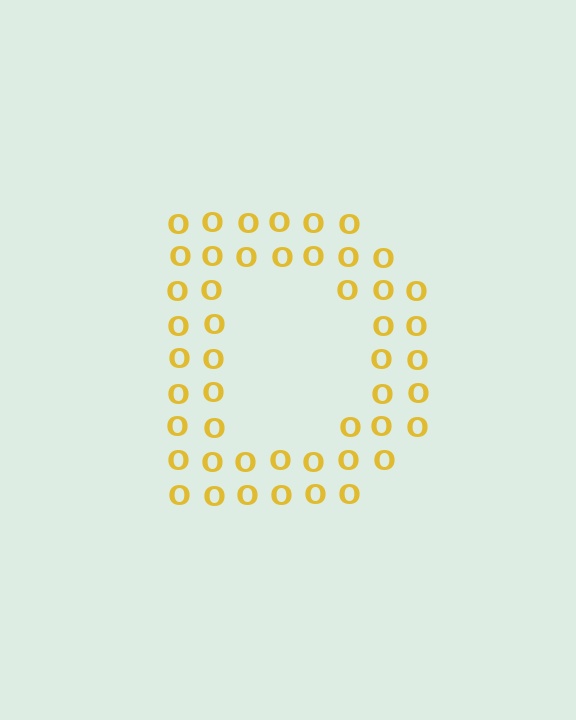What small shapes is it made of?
It is made of small letter O's.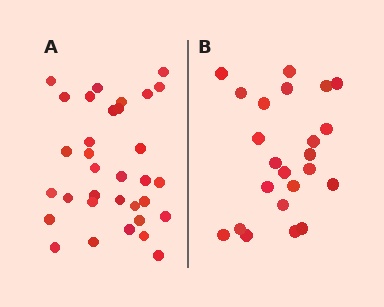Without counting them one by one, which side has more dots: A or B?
Region A (the left region) has more dots.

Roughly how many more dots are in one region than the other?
Region A has roughly 10 or so more dots than region B.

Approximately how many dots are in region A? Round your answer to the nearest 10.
About 30 dots. (The exact count is 33, which rounds to 30.)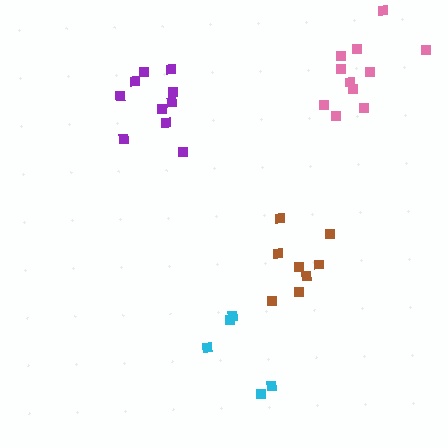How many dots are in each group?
Group 1: 5 dots, Group 2: 10 dots, Group 3: 8 dots, Group 4: 11 dots (34 total).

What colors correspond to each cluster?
The clusters are colored: cyan, purple, brown, pink.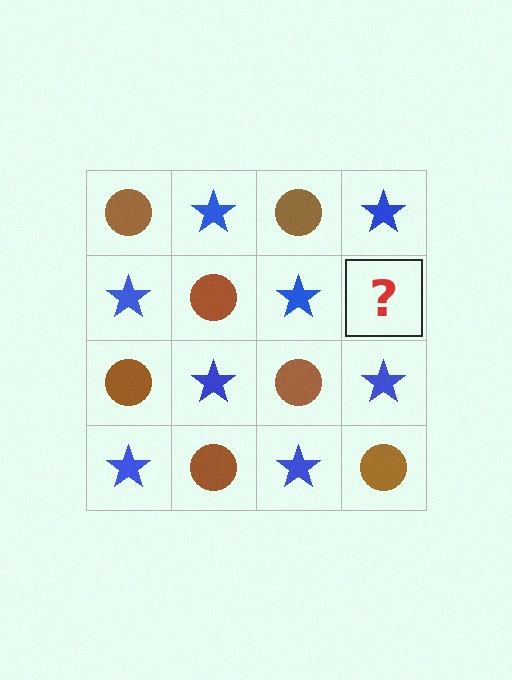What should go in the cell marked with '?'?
The missing cell should contain a brown circle.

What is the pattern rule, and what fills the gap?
The rule is that it alternates brown circle and blue star in a checkerboard pattern. The gap should be filled with a brown circle.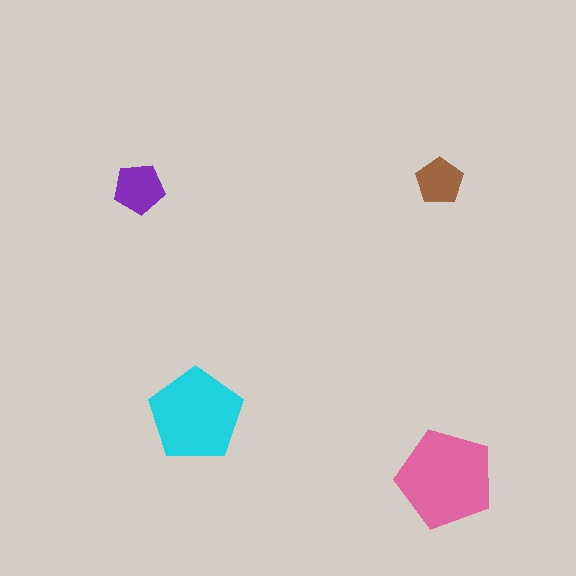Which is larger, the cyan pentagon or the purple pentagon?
The cyan one.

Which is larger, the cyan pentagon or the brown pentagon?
The cyan one.